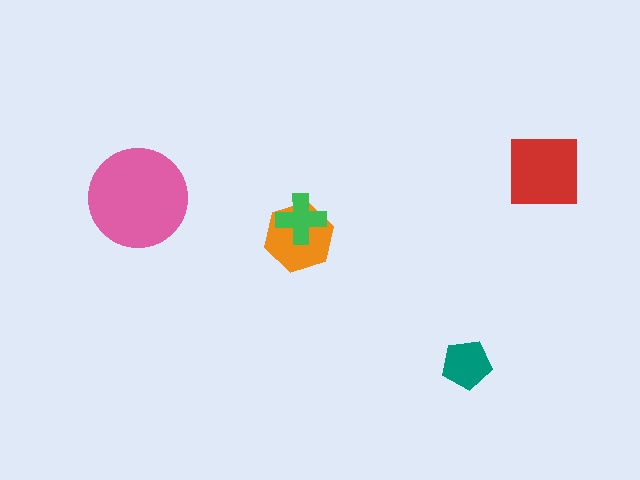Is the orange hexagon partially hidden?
Yes, it is partially covered by another shape.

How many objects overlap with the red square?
0 objects overlap with the red square.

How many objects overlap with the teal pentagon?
0 objects overlap with the teal pentagon.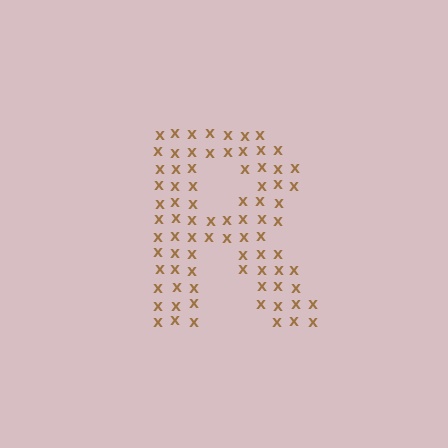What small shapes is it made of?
It is made of small letter X's.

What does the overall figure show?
The overall figure shows the letter R.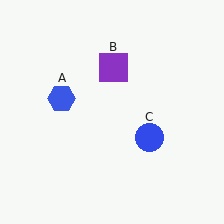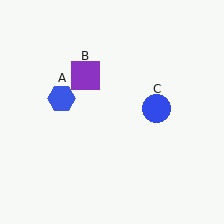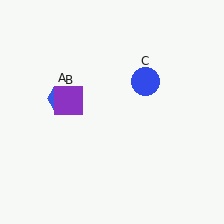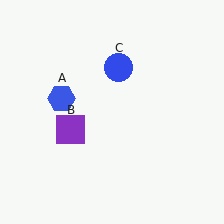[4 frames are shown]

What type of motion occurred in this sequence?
The purple square (object B), blue circle (object C) rotated counterclockwise around the center of the scene.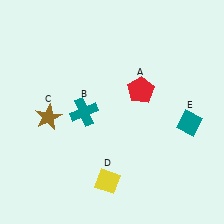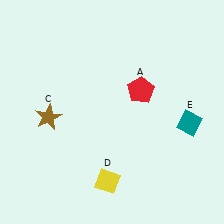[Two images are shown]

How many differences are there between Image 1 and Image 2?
There is 1 difference between the two images.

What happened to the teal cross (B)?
The teal cross (B) was removed in Image 2. It was in the top-left area of Image 1.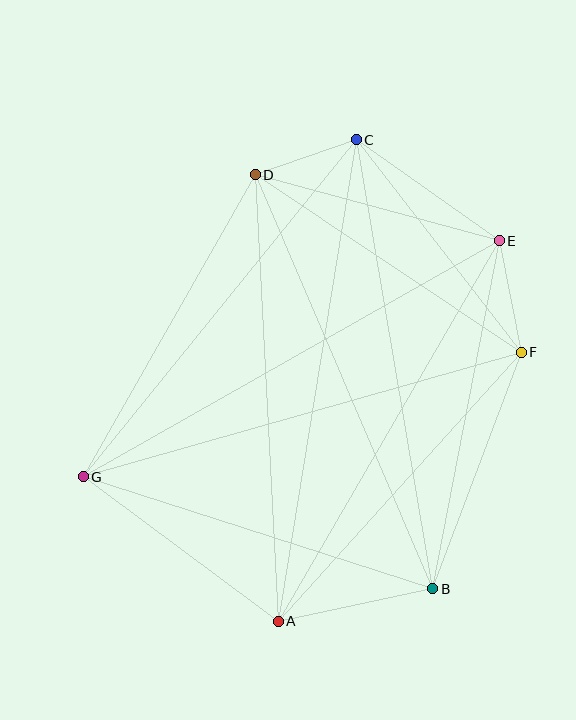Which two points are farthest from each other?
Points A and C are farthest from each other.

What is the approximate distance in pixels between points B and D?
The distance between B and D is approximately 451 pixels.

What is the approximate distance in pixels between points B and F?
The distance between B and F is approximately 253 pixels.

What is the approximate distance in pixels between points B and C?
The distance between B and C is approximately 456 pixels.